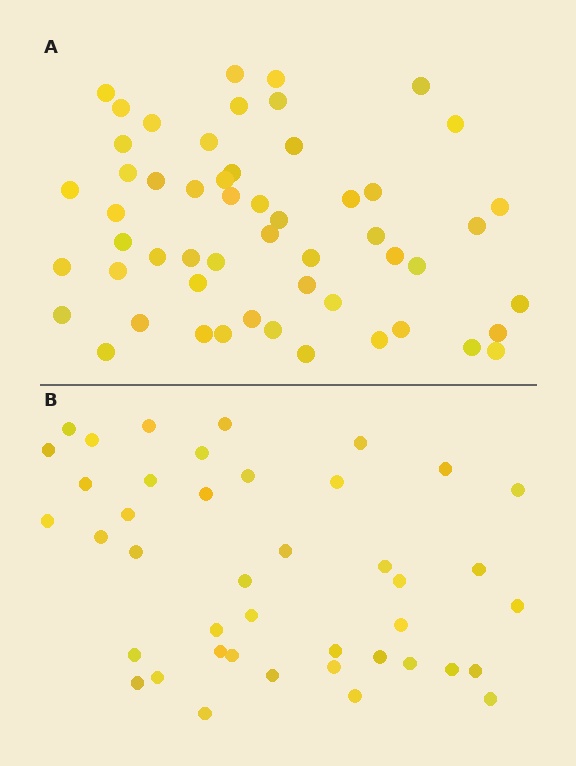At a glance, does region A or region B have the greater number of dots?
Region A (the top region) has more dots.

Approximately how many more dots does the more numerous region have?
Region A has roughly 12 or so more dots than region B.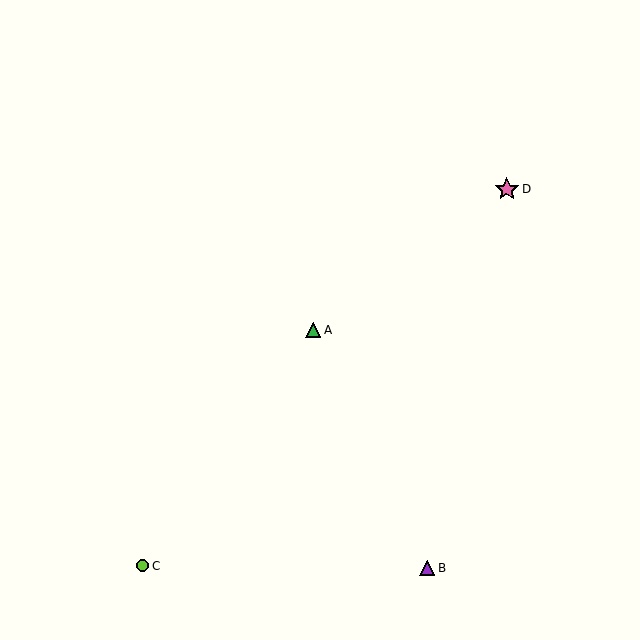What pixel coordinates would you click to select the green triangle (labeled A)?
Click at (313, 330) to select the green triangle A.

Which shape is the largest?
The pink star (labeled D) is the largest.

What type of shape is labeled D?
Shape D is a pink star.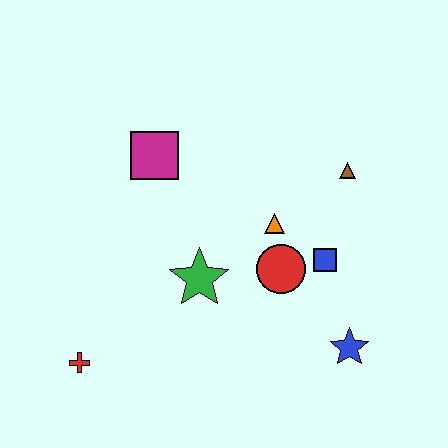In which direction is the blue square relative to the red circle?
The blue square is to the right of the red circle.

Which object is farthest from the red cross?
The brown triangle is farthest from the red cross.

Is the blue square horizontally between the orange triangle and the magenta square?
No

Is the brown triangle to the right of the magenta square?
Yes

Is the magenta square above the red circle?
Yes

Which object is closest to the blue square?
The red circle is closest to the blue square.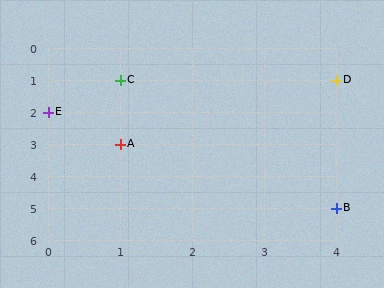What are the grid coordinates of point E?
Point E is at grid coordinates (0, 2).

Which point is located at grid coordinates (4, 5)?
Point B is at (4, 5).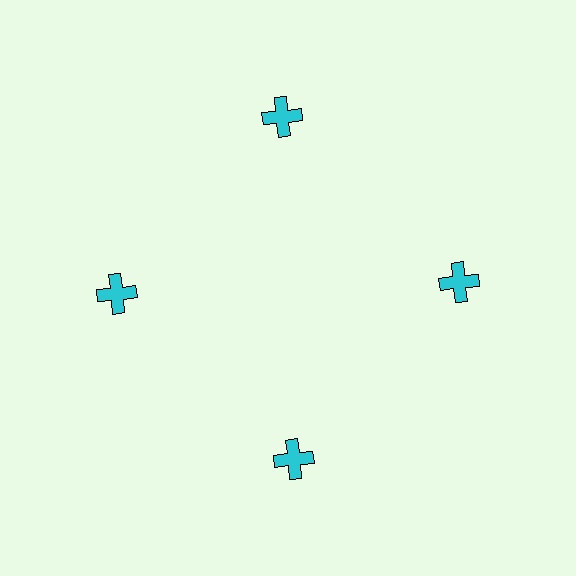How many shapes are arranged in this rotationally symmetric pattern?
There are 4 shapes, arranged in 4 groups of 1.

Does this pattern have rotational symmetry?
Yes, this pattern has 4-fold rotational symmetry. It looks the same after rotating 90 degrees around the center.